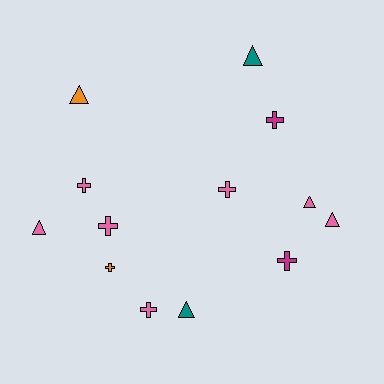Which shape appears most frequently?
Cross, with 7 objects.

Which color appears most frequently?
Pink, with 7 objects.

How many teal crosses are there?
There are no teal crosses.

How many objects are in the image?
There are 13 objects.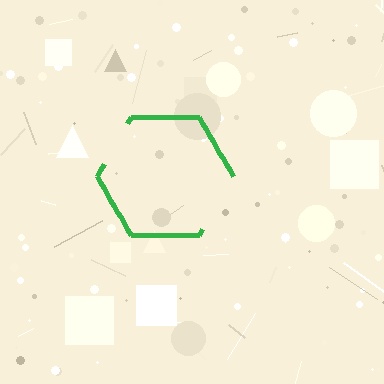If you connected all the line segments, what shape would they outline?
They would outline a hexagon.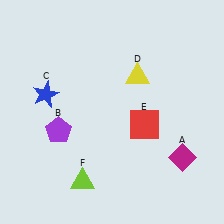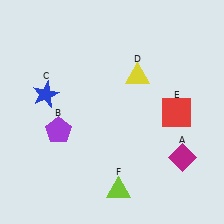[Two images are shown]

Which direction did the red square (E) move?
The red square (E) moved right.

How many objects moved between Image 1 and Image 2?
2 objects moved between the two images.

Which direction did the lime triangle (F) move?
The lime triangle (F) moved right.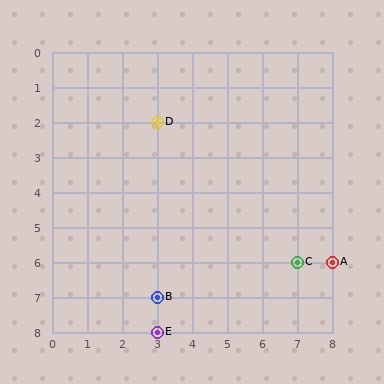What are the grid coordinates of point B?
Point B is at grid coordinates (3, 7).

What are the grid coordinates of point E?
Point E is at grid coordinates (3, 8).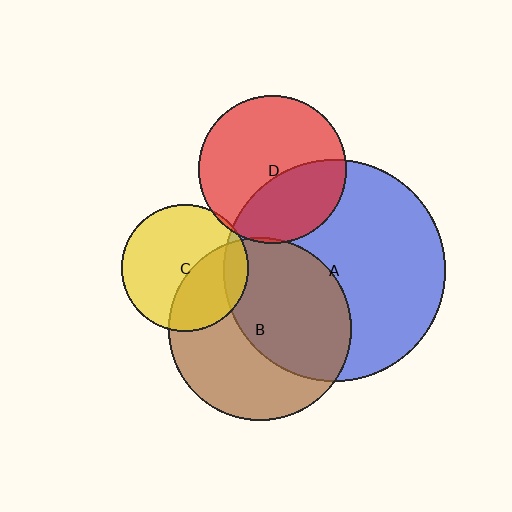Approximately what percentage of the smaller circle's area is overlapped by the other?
Approximately 40%.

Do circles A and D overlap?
Yes.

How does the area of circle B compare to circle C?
Approximately 2.1 times.